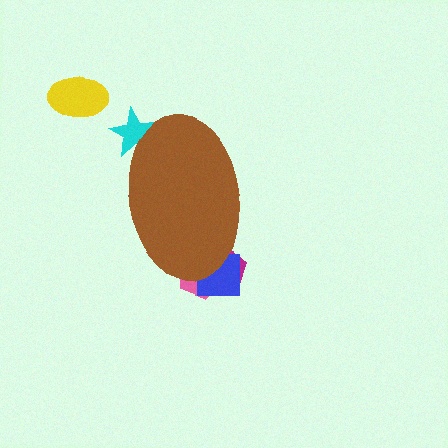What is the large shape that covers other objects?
A brown ellipse.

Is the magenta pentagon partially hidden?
Yes, the magenta pentagon is partially hidden behind the brown ellipse.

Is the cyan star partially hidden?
Yes, the cyan star is partially hidden behind the brown ellipse.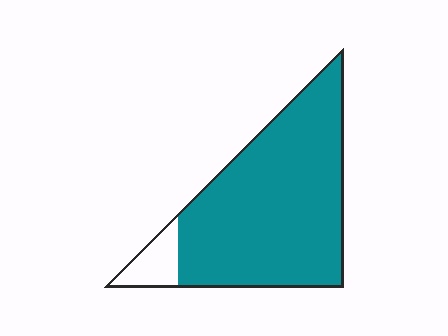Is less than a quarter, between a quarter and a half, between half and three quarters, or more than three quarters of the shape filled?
More than three quarters.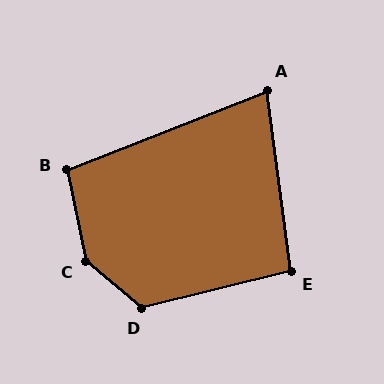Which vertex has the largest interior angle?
C, at approximately 142 degrees.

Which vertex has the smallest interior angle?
A, at approximately 76 degrees.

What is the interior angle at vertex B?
Approximately 100 degrees (obtuse).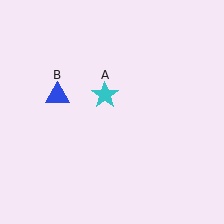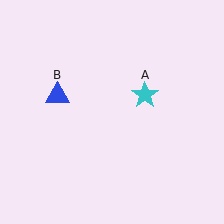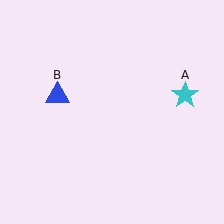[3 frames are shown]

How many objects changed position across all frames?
1 object changed position: cyan star (object A).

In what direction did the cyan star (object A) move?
The cyan star (object A) moved right.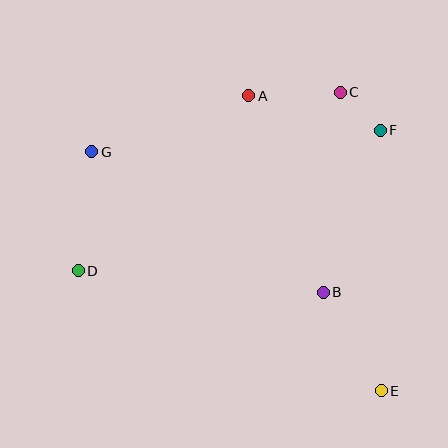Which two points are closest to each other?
Points C and F are closest to each other.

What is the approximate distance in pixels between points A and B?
The distance between A and B is approximately 210 pixels.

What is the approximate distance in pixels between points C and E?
The distance between C and E is approximately 302 pixels.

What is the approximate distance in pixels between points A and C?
The distance between A and C is approximately 91 pixels.